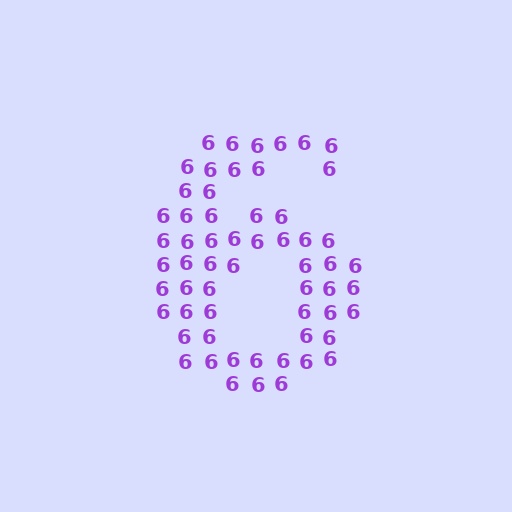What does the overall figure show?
The overall figure shows the digit 6.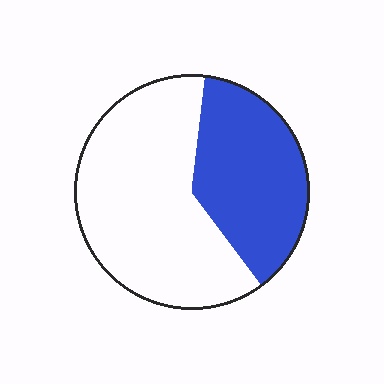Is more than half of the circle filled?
No.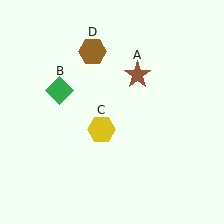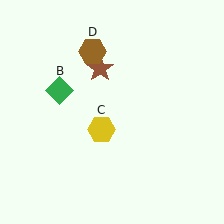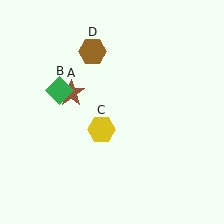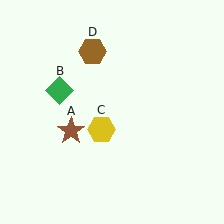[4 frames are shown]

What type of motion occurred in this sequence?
The brown star (object A) rotated counterclockwise around the center of the scene.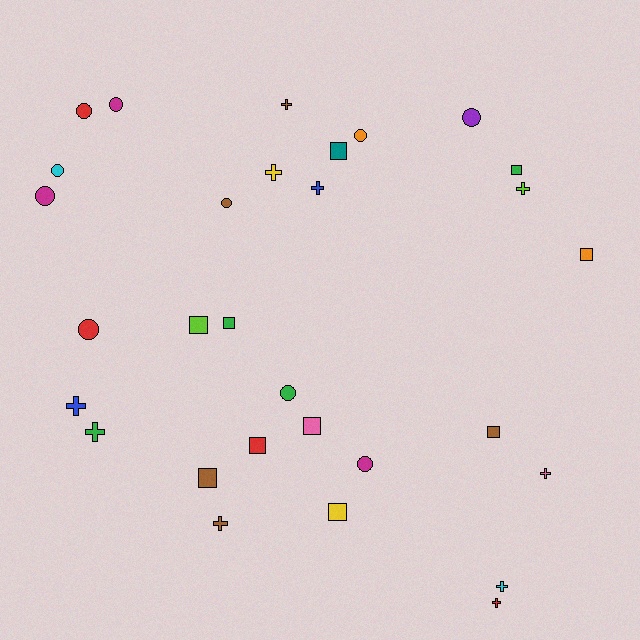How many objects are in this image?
There are 30 objects.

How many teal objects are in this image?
There is 1 teal object.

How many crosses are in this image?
There are 10 crosses.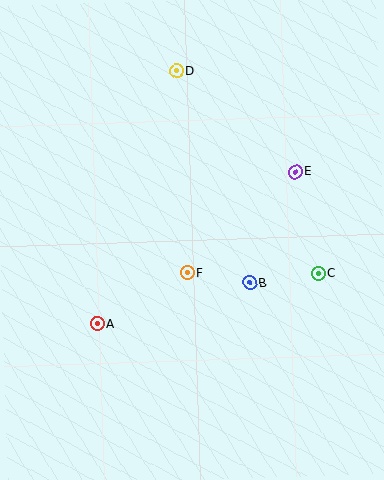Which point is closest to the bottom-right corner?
Point C is closest to the bottom-right corner.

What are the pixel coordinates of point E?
Point E is at (295, 172).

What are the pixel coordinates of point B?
Point B is at (250, 283).